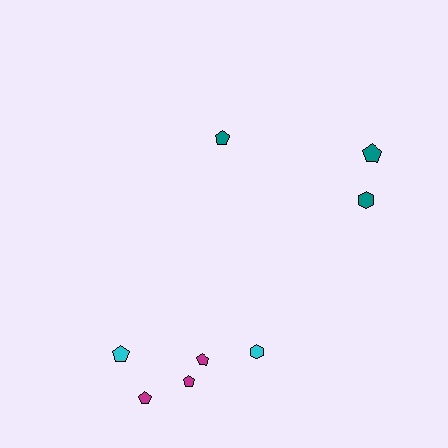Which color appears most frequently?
Teal, with 3 objects.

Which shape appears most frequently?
Pentagon, with 6 objects.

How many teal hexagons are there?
There is 1 teal hexagon.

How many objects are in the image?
There are 8 objects.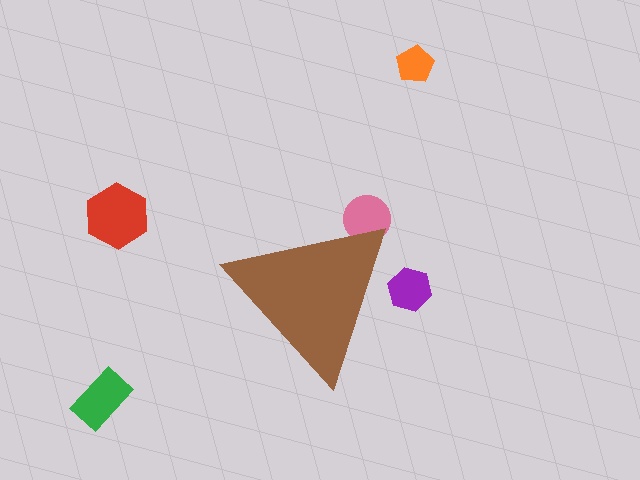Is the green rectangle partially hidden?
No, the green rectangle is fully visible.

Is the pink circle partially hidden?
Yes, the pink circle is partially hidden behind the brown triangle.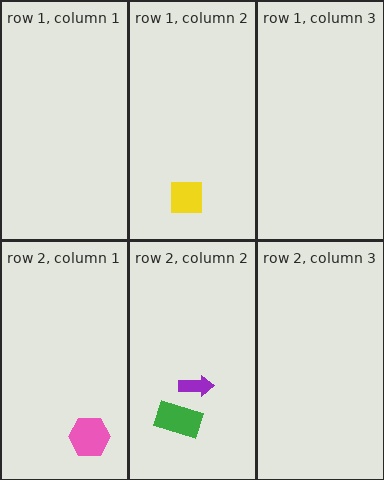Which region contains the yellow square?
The row 1, column 2 region.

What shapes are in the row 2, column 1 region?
The pink hexagon.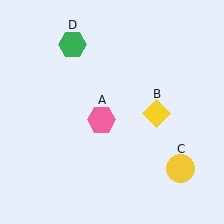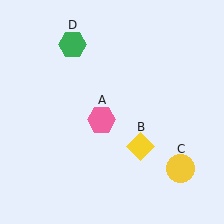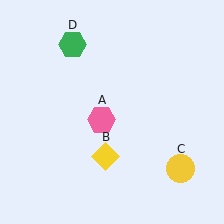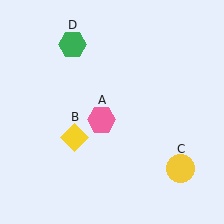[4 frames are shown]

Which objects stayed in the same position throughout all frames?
Pink hexagon (object A) and yellow circle (object C) and green hexagon (object D) remained stationary.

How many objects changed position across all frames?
1 object changed position: yellow diamond (object B).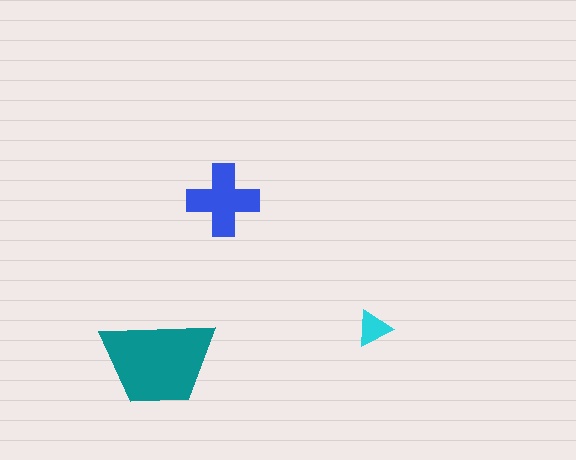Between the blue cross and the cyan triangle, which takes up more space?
The blue cross.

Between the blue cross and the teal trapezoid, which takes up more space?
The teal trapezoid.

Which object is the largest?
The teal trapezoid.